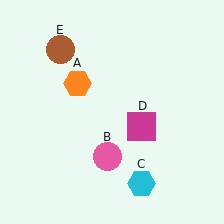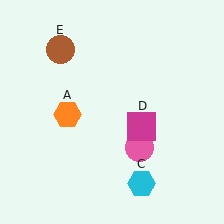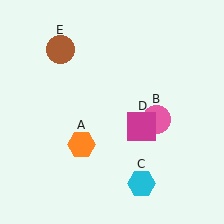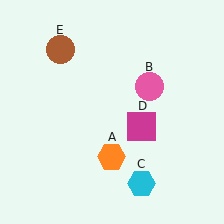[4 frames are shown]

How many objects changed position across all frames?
2 objects changed position: orange hexagon (object A), pink circle (object B).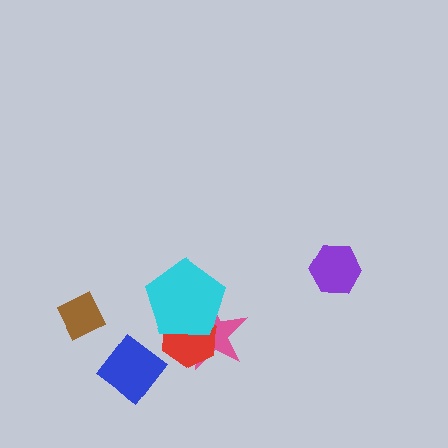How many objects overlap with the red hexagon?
2 objects overlap with the red hexagon.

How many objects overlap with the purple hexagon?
0 objects overlap with the purple hexagon.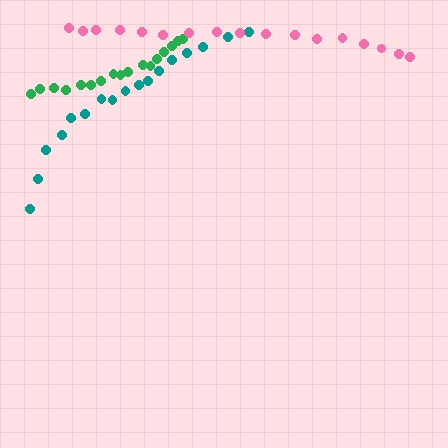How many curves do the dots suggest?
There are 3 distinct paths.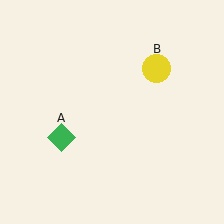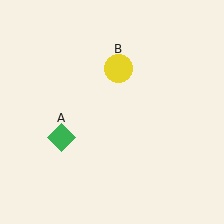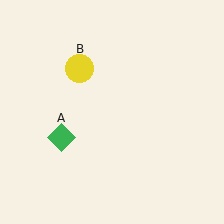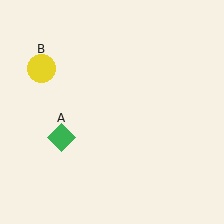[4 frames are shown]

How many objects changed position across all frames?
1 object changed position: yellow circle (object B).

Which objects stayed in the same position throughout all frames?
Green diamond (object A) remained stationary.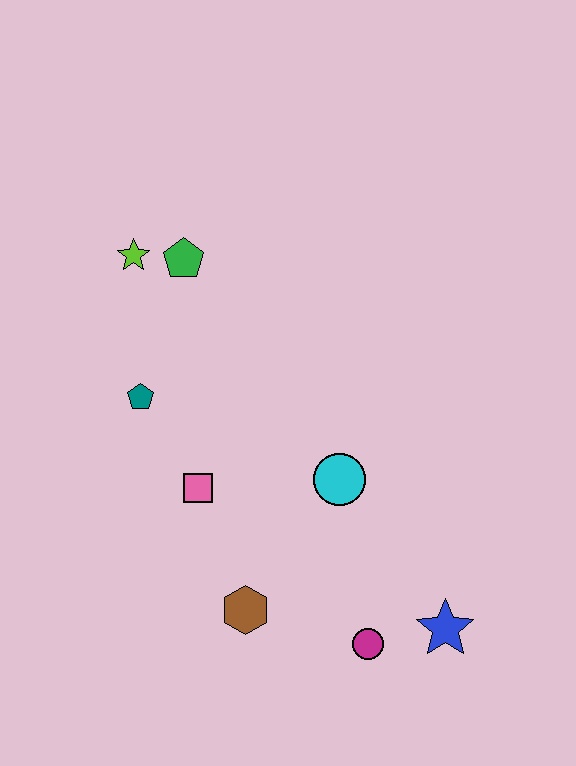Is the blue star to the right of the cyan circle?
Yes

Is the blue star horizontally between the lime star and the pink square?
No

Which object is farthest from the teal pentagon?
The blue star is farthest from the teal pentagon.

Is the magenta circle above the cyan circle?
No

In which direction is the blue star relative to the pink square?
The blue star is to the right of the pink square.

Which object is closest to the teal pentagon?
The pink square is closest to the teal pentagon.